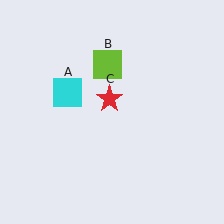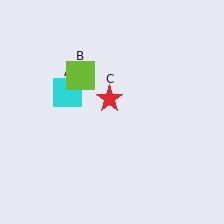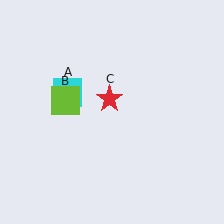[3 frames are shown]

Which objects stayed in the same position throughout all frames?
Cyan square (object A) and red star (object C) remained stationary.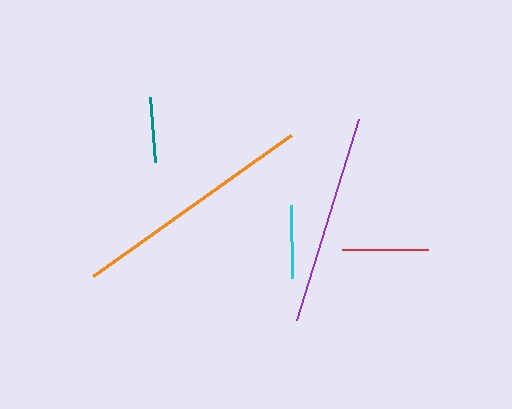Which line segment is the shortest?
The teal line is the shortest at approximately 65 pixels.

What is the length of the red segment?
The red segment is approximately 86 pixels long.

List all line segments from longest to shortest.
From longest to shortest: orange, purple, red, cyan, teal.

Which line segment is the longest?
The orange line is the longest at approximately 243 pixels.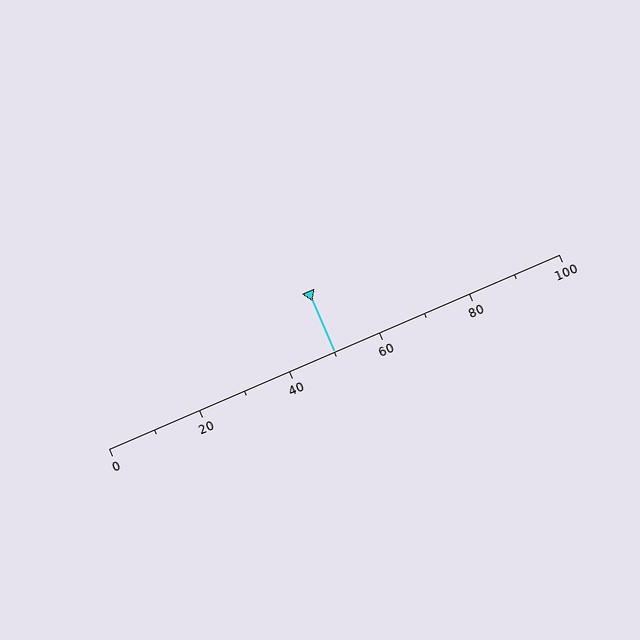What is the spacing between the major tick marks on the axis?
The major ticks are spaced 20 apart.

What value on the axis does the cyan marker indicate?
The marker indicates approximately 50.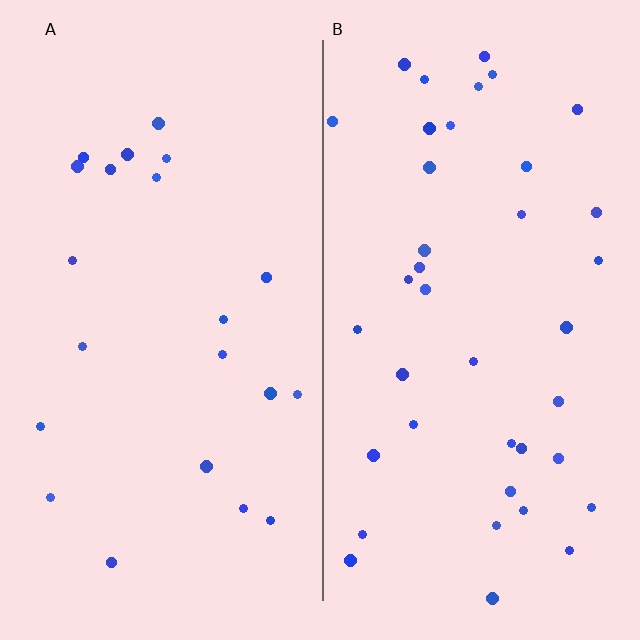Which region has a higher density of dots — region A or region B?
B (the right).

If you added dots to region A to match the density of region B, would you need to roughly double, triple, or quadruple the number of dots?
Approximately double.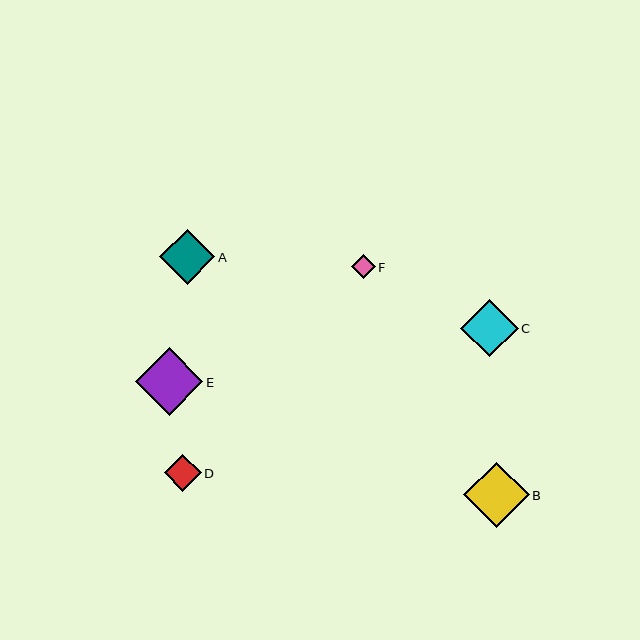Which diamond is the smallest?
Diamond F is the smallest with a size of approximately 24 pixels.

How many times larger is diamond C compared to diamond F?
Diamond C is approximately 2.4 times the size of diamond F.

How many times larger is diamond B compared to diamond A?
Diamond B is approximately 1.2 times the size of diamond A.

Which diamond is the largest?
Diamond E is the largest with a size of approximately 68 pixels.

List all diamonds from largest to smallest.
From largest to smallest: E, B, C, A, D, F.